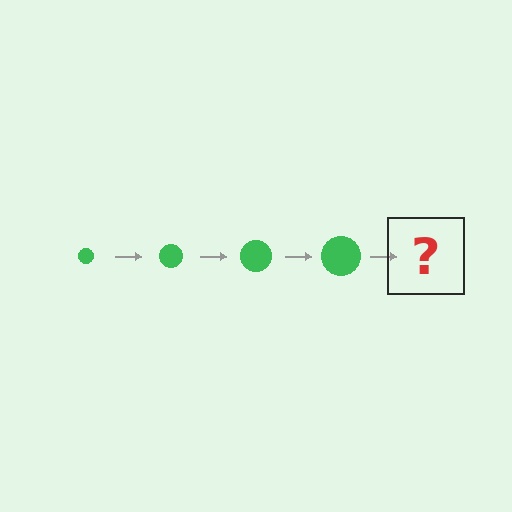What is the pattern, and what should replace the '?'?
The pattern is that the circle gets progressively larger each step. The '?' should be a green circle, larger than the previous one.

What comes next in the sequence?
The next element should be a green circle, larger than the previous one.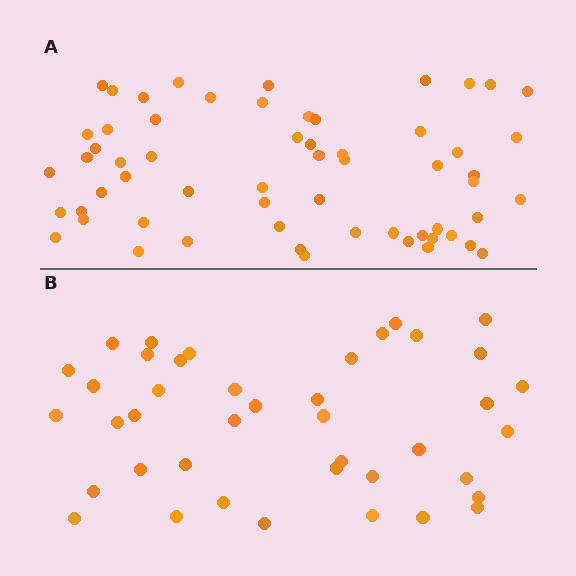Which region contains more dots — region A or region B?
Region A (the top region) has more dots.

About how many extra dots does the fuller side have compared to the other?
Region A has approximately 20 more dots than region B.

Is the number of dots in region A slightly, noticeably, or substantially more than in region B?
Region A has substantially more. The ratio is roughly 1.5 to 1.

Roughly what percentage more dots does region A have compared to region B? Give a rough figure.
About 45% more.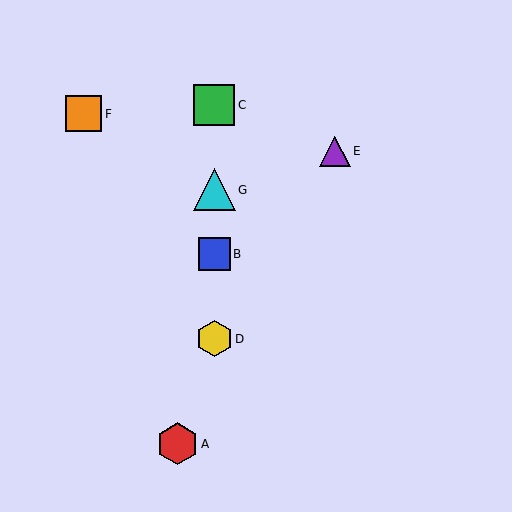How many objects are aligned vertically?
4 objects (B, C, D, G) are aligned vertically.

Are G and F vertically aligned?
No, G is at x≈214 and F is at x≈84.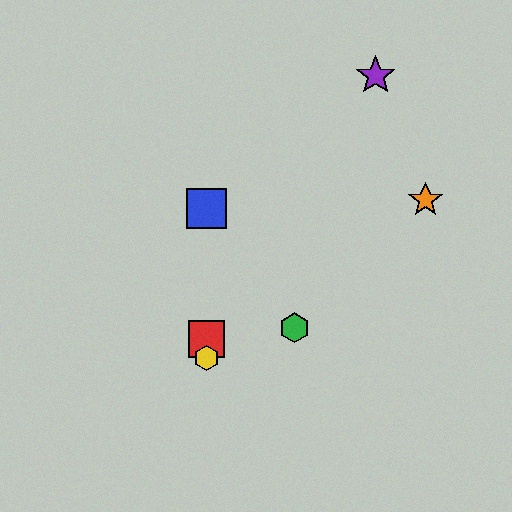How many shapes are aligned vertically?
3 shapes (the red square, the blue square, the yellow hexagon) are aligned vertically.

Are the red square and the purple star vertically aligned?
No, the red square is at x≈206 and the purple star is at x≈376.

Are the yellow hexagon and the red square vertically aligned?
Yes, both are at x≈206.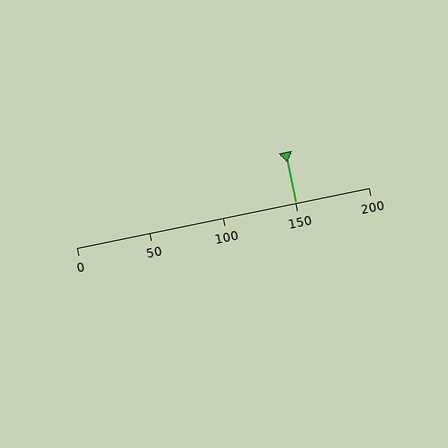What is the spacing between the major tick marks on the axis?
The major ticks are spaced 50 apart.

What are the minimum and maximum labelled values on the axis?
The axis runs from 0 to 200.